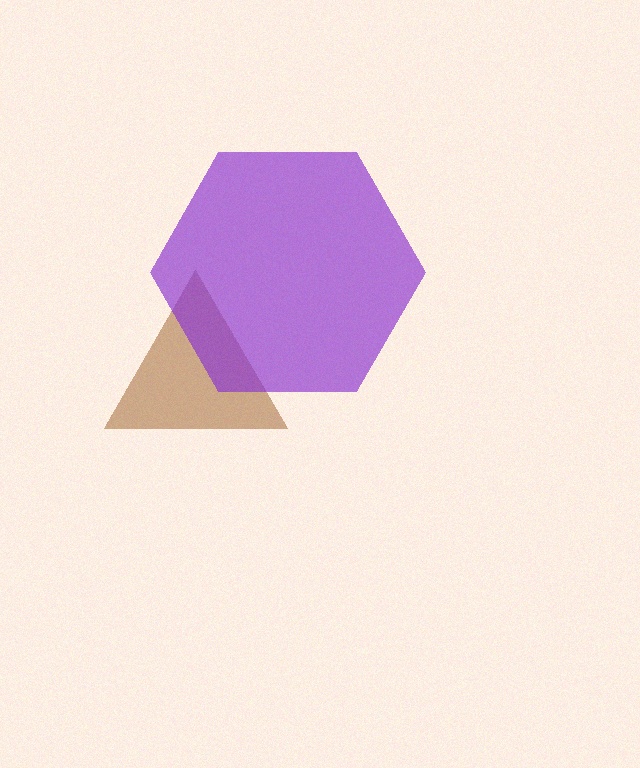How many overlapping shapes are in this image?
There are 2 overlapping shapes in the image.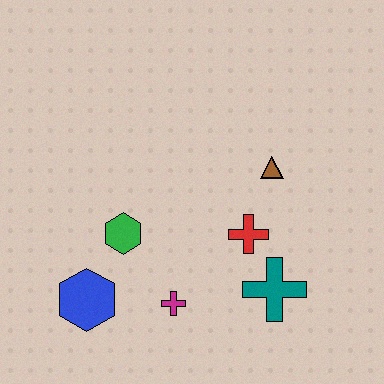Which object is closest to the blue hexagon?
The green hexagon is closest to the blue hexagon.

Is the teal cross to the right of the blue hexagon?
Yes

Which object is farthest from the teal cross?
The blue hexagon is farthest from the teal cross.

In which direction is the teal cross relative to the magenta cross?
The teal cross is to the right of the magenta cross.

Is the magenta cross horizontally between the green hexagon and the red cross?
Yes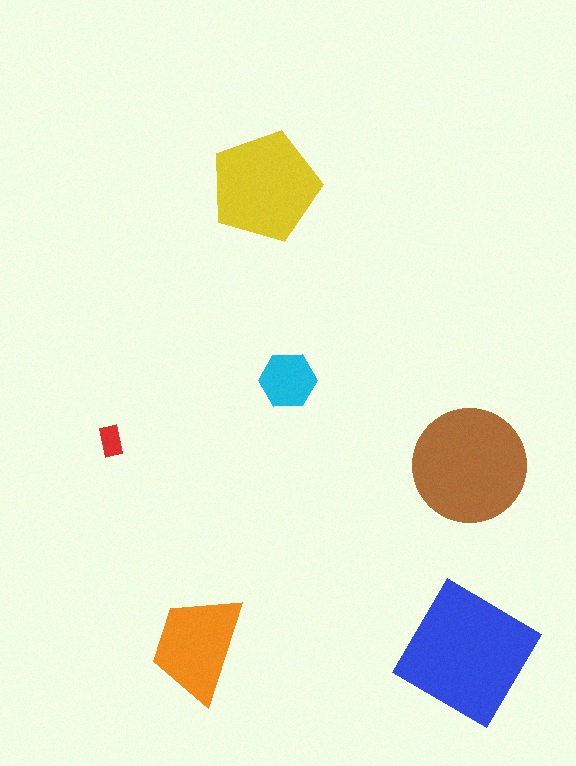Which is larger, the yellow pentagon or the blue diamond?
The blue diamond.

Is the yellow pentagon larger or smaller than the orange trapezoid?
Larger.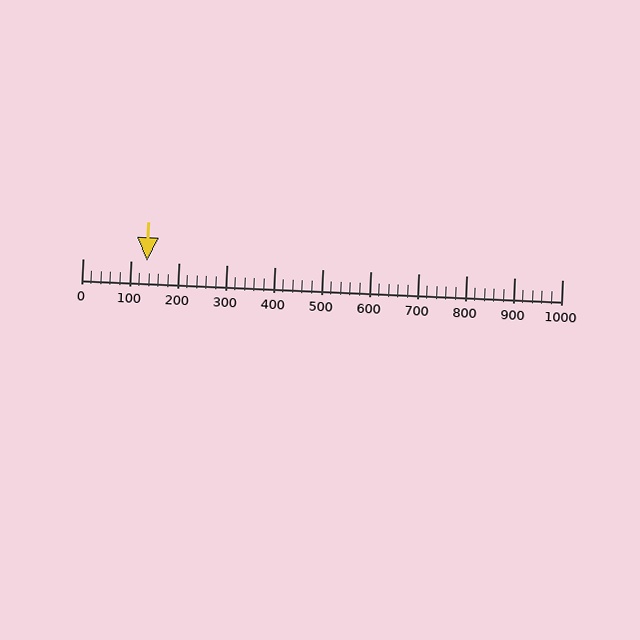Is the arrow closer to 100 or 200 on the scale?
The arrow is closer to 100.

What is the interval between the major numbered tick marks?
The major tick marks are spaced 100 units apart.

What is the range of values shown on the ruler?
The ruler shows values from 0 to 1000.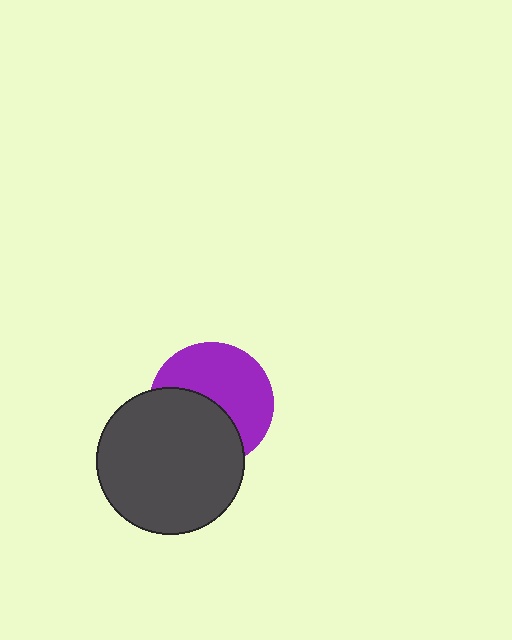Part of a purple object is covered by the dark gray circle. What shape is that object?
It is a circle.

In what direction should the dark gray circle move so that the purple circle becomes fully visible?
The dark gray circle should move down. That is the shortest direction to clear the overlap and leave the purple circle fully visible.